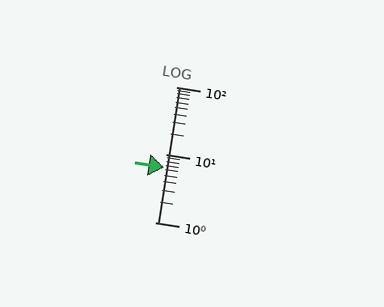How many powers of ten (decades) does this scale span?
The scale spans 2 decades, from 1 to 100.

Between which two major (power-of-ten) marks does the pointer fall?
The pointer is between 1 and 10.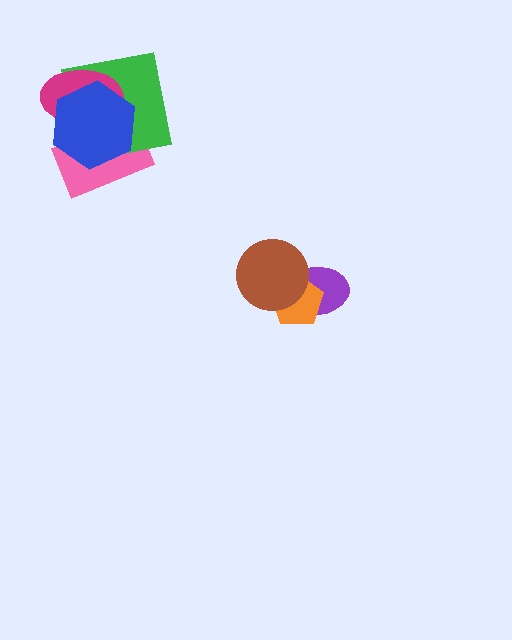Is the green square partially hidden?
Yes, it is partially covered by another shape.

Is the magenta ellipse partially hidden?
Yes, it is partially covered by another shape.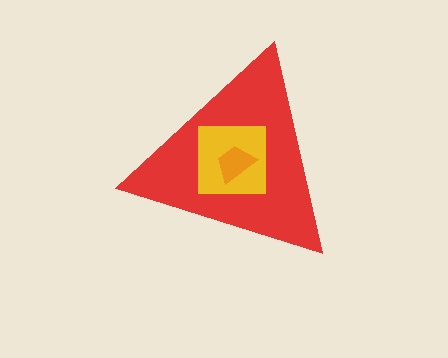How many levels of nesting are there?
3.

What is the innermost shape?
The orange trapezoid.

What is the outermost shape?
The red triangle.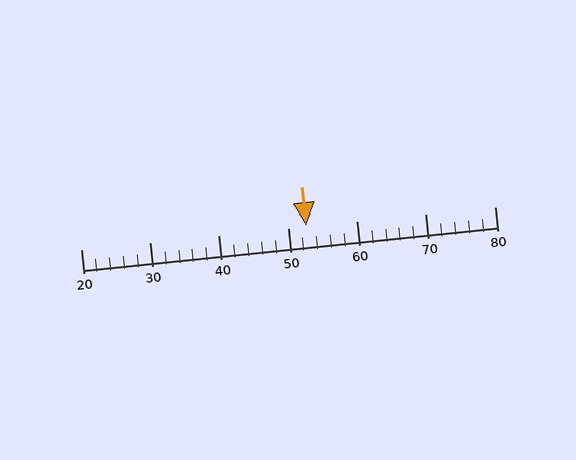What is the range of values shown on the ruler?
The ruler shows values from 20 to 80.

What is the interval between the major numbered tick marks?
The major tick marks are spaced 10 units apart.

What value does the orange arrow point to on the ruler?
The orange arrow points to approximately 53.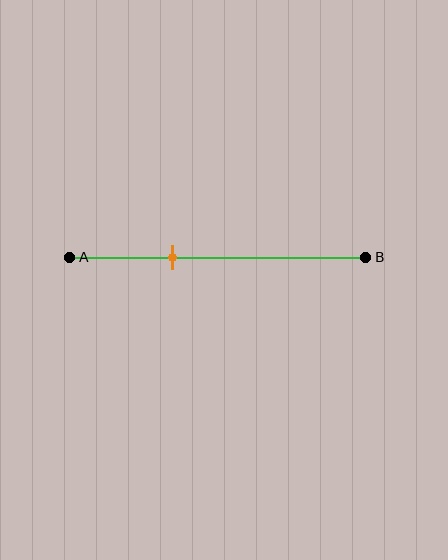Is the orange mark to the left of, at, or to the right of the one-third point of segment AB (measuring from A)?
The orange mark is approximately at the one-third point of segment AB.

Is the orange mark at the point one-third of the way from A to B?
Yes, the mark is approximately at the one-third point.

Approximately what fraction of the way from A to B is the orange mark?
The orange mark is approximately 35% of the way from A to B.